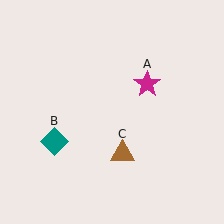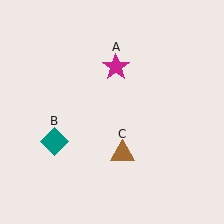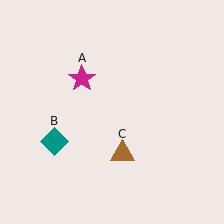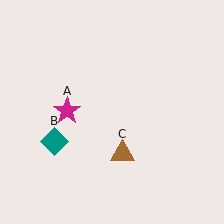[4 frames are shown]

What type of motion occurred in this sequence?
The magenta star (object A) rotated counterclockwise around the center of the scene.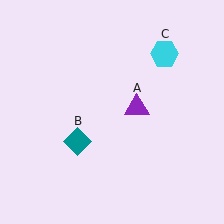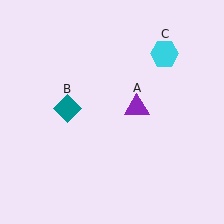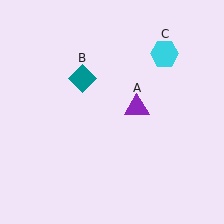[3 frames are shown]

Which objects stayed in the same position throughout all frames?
Purple triangle (object A) and cyan hexagon (object C) remained stationary.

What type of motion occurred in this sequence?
The teal diamond (object B) rotated clockwise around the center of the scene.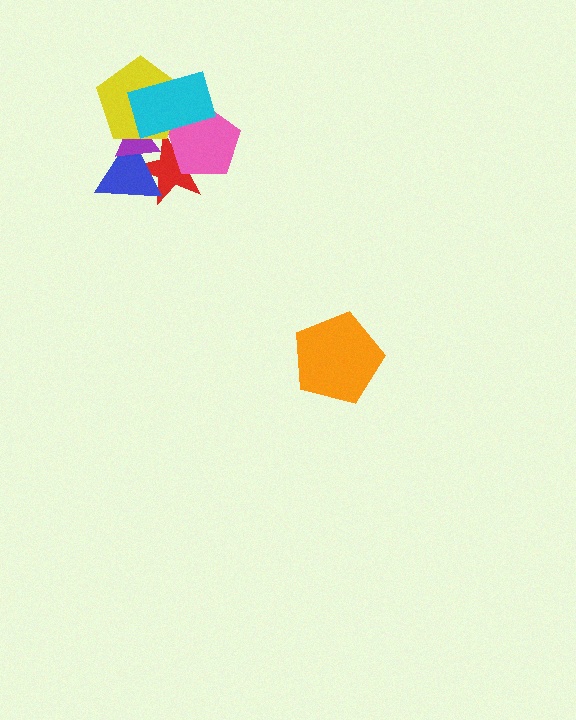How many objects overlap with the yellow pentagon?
4 objects overlap with the yellow pentagon.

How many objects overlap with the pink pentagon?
2 objects overlap with the pink pentagon.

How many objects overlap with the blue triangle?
3 objects overlap with the blue triangle.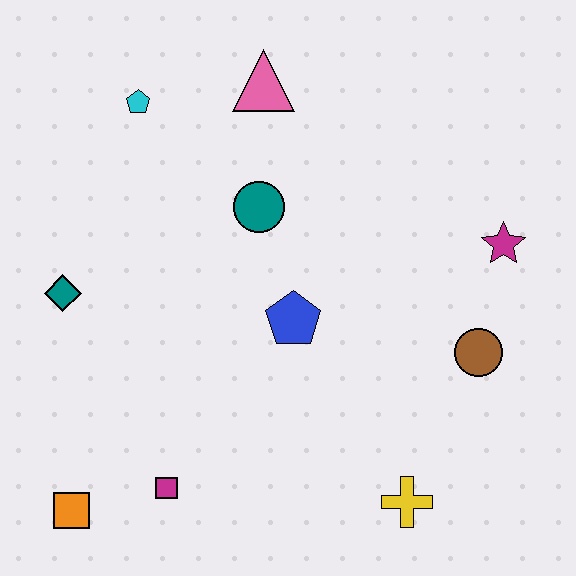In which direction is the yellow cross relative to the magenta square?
The yellow cross is to the right of the magenta square.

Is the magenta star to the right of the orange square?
Yes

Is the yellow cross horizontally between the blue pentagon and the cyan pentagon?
No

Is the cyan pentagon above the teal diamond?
Yes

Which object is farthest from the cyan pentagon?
The yellow cross is farthest from the cyan pentagon.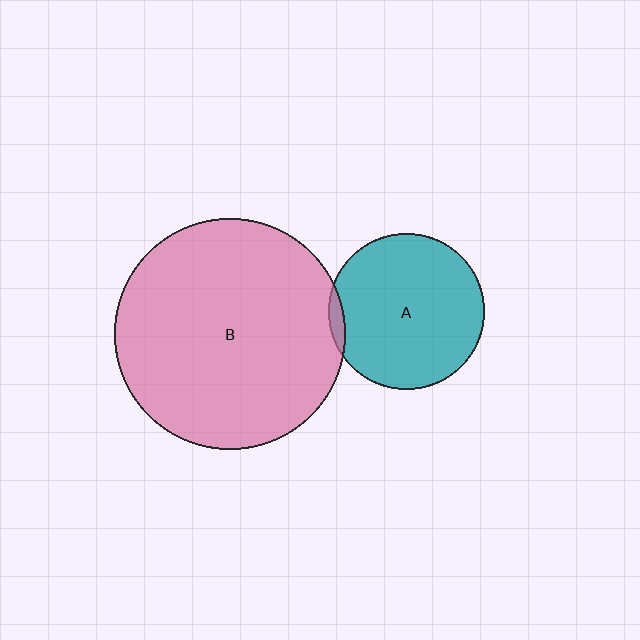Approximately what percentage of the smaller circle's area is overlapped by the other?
Approximately 5%.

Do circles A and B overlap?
Yes.